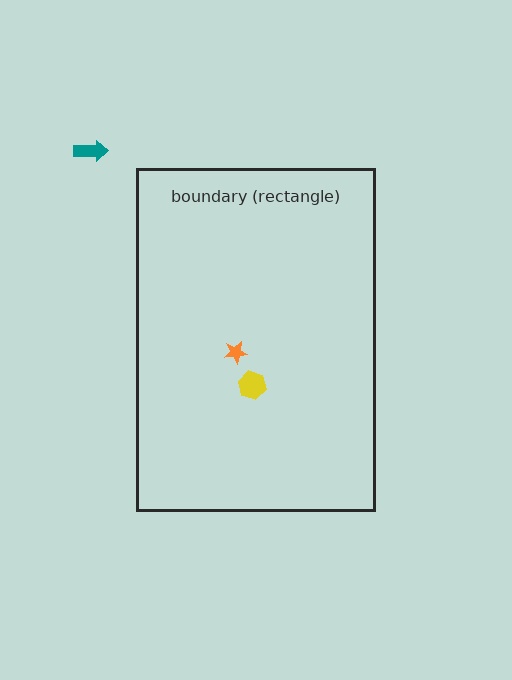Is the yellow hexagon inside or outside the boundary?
Inside.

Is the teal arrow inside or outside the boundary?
Outside.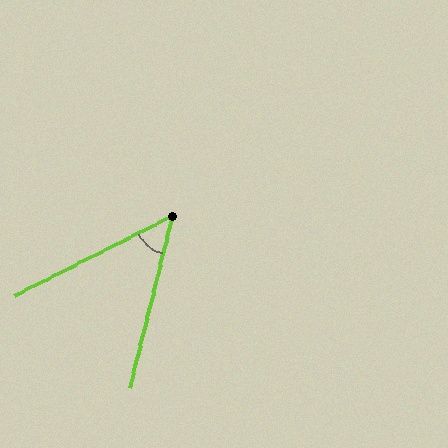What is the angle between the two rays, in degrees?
Approximately 49 degrees.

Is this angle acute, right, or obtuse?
It is acute.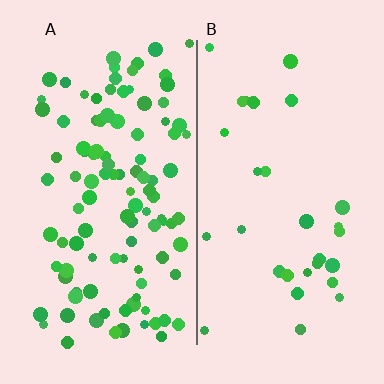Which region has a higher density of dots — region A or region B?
A (the left).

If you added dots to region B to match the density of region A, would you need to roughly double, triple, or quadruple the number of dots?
Approximately quadruple.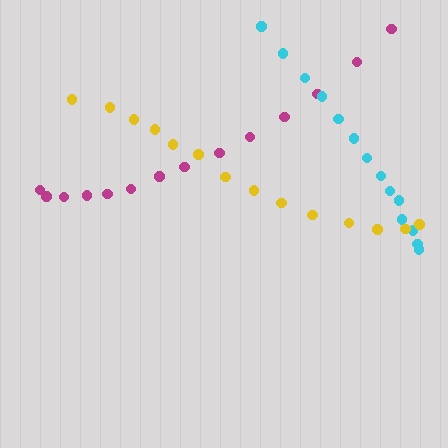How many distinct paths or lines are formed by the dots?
There are 3 distinct paths.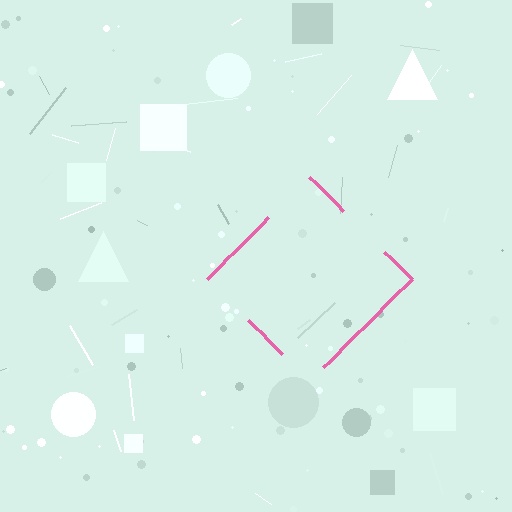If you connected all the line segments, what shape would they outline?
They would outline a diamond.